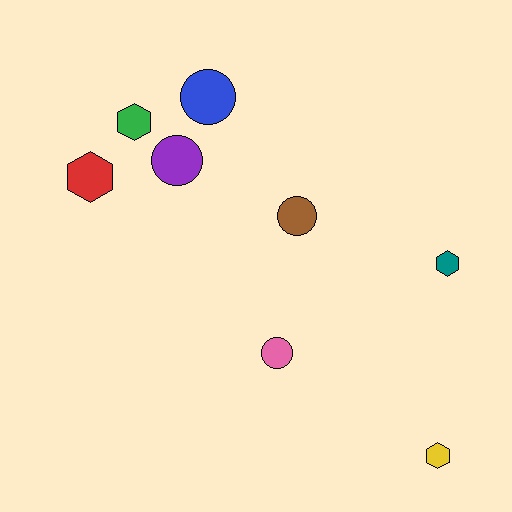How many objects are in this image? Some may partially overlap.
There are 8 objects.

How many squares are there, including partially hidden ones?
There are no squares.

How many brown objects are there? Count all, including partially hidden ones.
There is 1 brown object.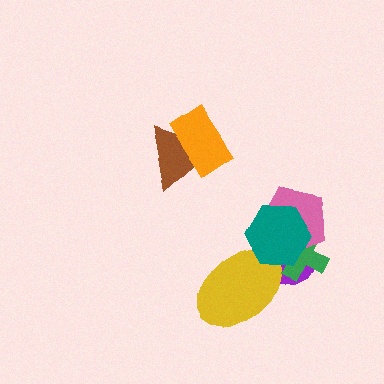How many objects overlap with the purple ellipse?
4 objects overlap with the purple ellipse.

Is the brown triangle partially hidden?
Yes, it is partially covered by another shape.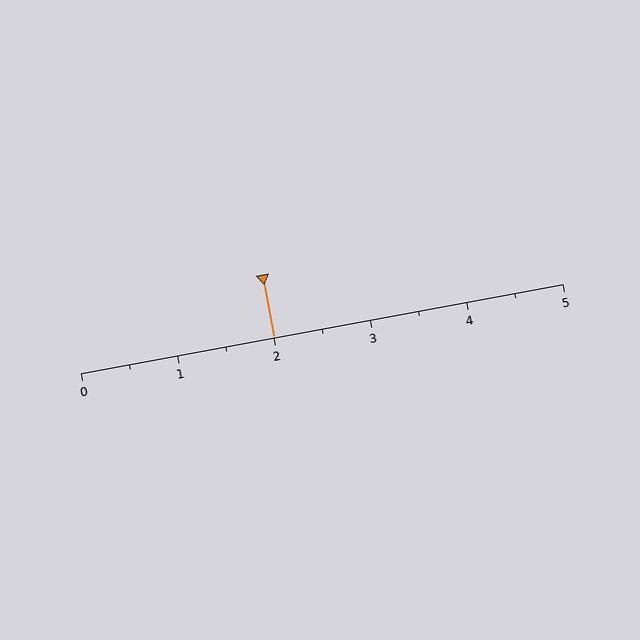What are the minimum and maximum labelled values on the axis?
The axis runs from 0 to 5.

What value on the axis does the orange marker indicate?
The marker indicates approximately 2.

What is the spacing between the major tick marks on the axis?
The major ticks are spaced 1 apart.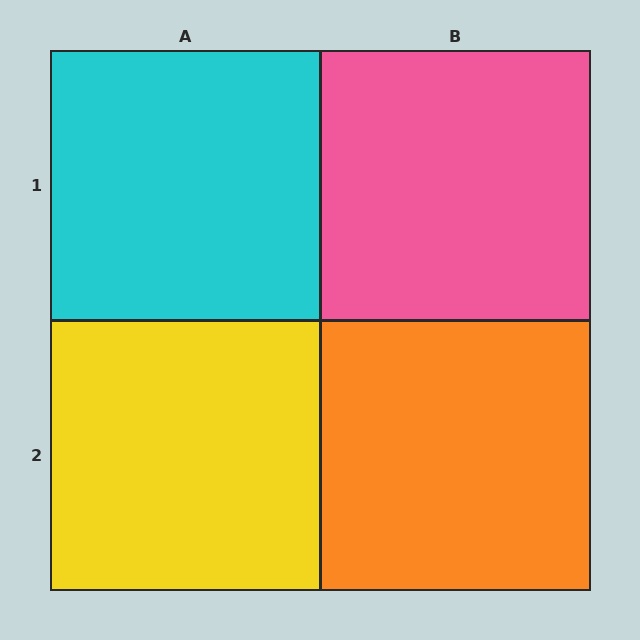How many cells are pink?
1 cell is pink.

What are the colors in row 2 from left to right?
Yellow, orange.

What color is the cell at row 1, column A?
Cyan.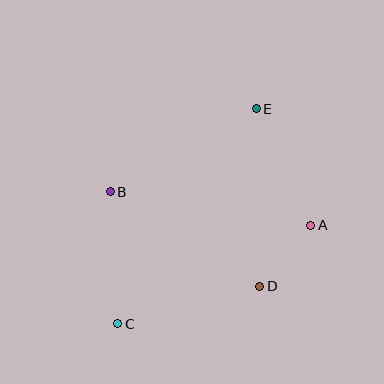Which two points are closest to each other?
Points A and D are closest to each other.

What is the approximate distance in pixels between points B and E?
The distance between B and E is approximately 168 pixels.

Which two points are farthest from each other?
Points C and E are farthest from each other.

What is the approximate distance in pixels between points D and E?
The distance between D and E is approximately 177 pixels.